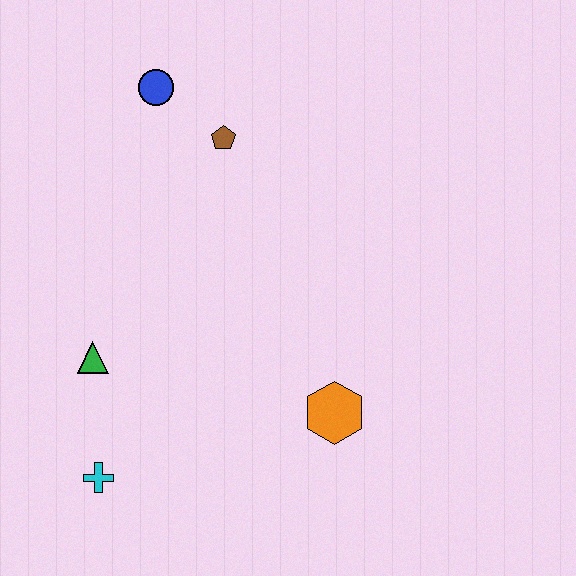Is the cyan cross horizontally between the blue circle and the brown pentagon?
No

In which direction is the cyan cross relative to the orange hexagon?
The cyan cross is to the left of the orange hexagon.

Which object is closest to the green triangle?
The cyan cross is closest to the green triangle.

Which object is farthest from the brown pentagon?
The cyan cross is farthest from the brown pentagon.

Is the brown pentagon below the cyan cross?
No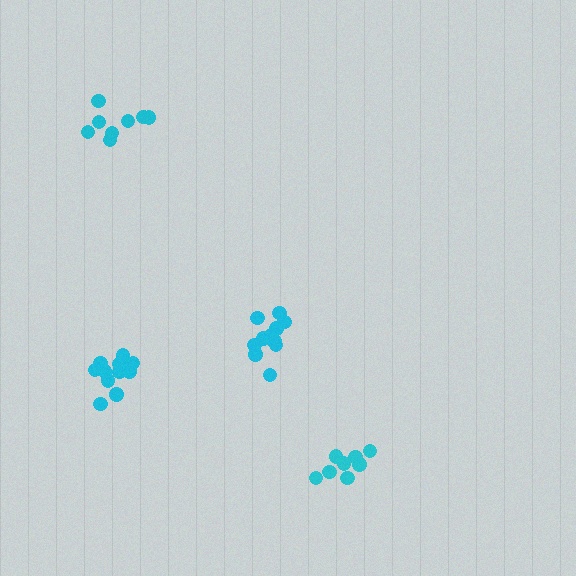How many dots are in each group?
Group 1: 11 dots, Group 2: 8 dots, Group 3: 11 dots, Group 4: 8 dots (38 total).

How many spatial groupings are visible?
There are 4 spatial groupings.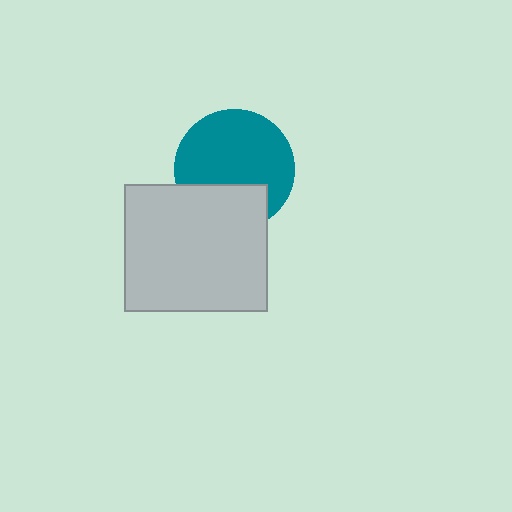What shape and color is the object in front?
The object in front is a light gray rectangle.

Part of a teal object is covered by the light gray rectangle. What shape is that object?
It is a circle.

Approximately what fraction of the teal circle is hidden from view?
Roughly 30% of the teal circle is hidden behind the light gray rectangle.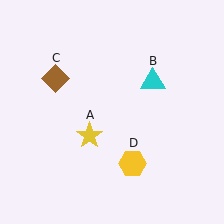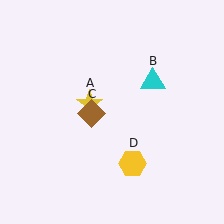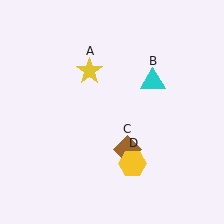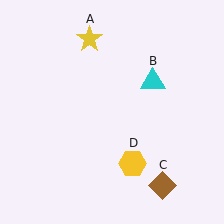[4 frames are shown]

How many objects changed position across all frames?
2 objects changed position: yellow star (object A), brown diamond (object C).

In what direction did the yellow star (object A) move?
The yellow star (object A) moved up.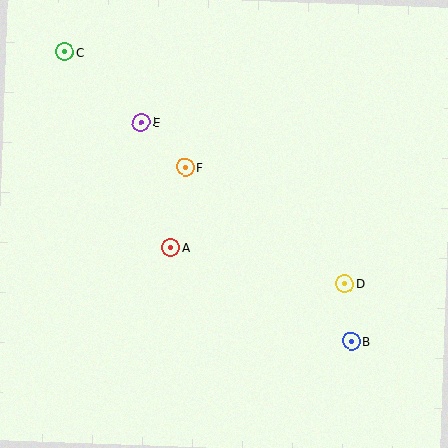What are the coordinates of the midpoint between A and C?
The midpoint between A and C is at (118, 150).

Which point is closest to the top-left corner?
Point C is closest to the top-left corner.